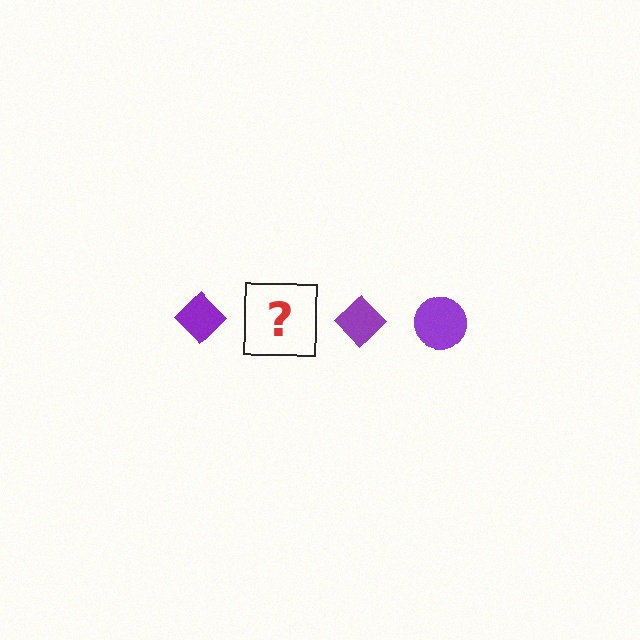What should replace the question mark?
The question mark should be replaced with a purple circle.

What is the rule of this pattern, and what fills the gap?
The rule is that the pattern cycles through diamond, circle shapes in purple. The gap should be filled with a purple circle.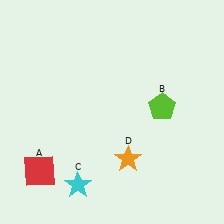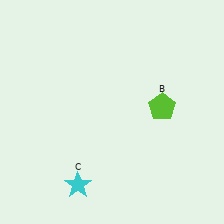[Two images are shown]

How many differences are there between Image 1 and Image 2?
There are 2 differences between the two images.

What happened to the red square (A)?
The red square (A) was removed in Image 2. It was in the bottom-left area of Image 1.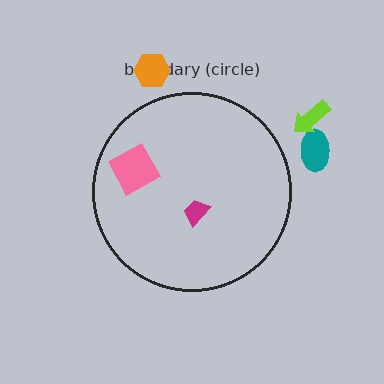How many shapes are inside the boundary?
2 inside, 3 outside.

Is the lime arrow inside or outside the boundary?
Outside.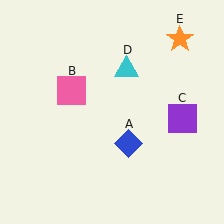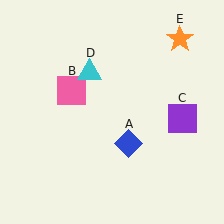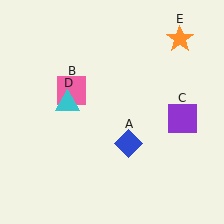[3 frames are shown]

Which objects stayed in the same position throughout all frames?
Blue diamond (object A) and pink square (object B) and purple square (object C) and orange star (object E) remained stationary.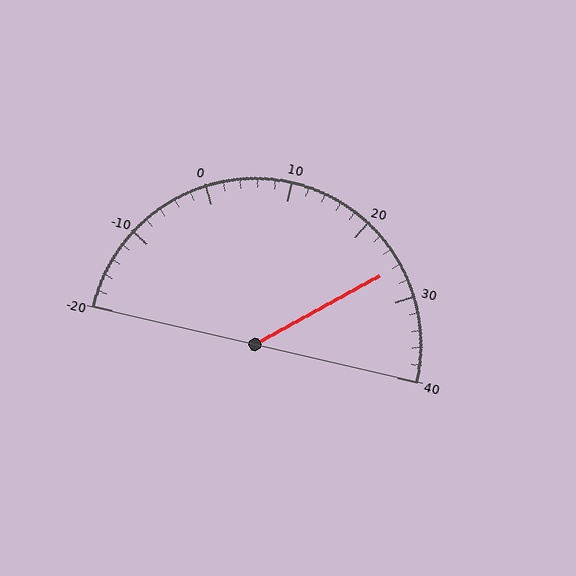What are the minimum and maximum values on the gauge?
The gauge ranges from -20 to 40.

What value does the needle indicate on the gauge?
The needle indicates approximately 26.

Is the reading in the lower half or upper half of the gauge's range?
The reading is in the upper half of the range (-20 to 40).